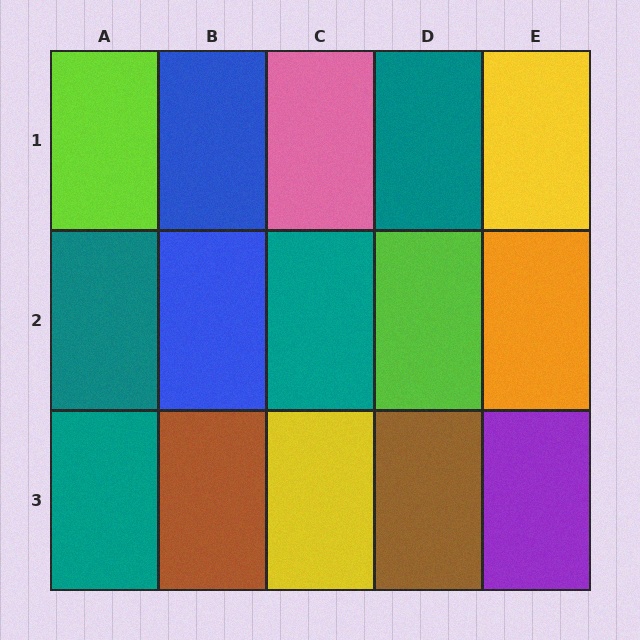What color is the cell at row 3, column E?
Purple.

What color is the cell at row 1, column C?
Pink.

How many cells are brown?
2 cells are brown.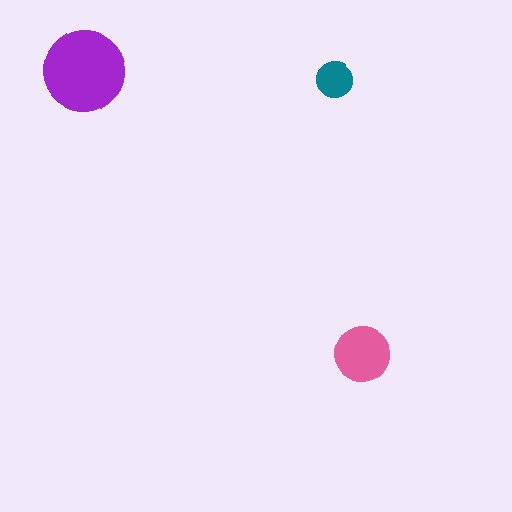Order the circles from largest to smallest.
the purple one, the pink one, the teal one.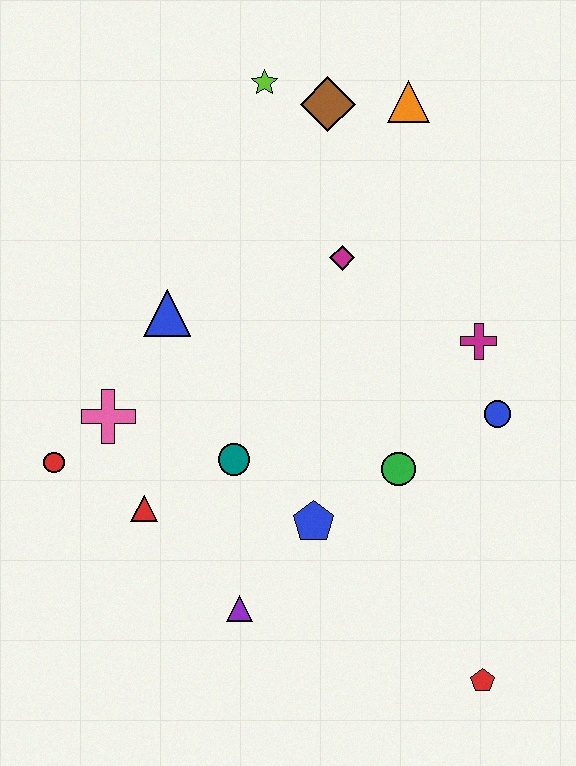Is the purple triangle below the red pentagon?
No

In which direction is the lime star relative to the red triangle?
The lime star is above the red triangle.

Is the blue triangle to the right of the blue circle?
No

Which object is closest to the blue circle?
The magenta cross is closest to the blue circle.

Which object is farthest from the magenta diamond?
The red pentagon is farthest from the magenta diamond.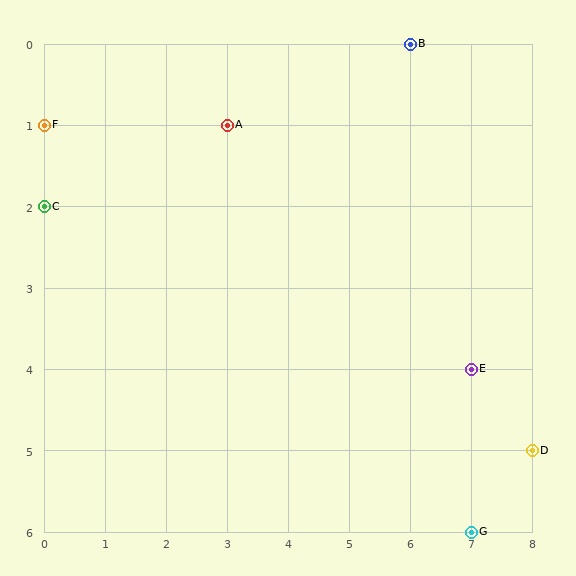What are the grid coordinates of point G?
Point G is at grid coordinates (7, 6).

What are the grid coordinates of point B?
Point B is at grid coordinates (6, 0).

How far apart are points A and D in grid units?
Points A and D are 5 columns and 4 rows apart (about 6.4 grid units diagonally).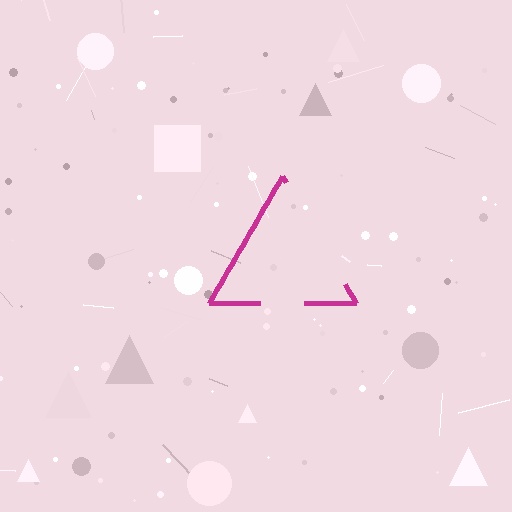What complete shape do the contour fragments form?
The contour fragments form a triangle.